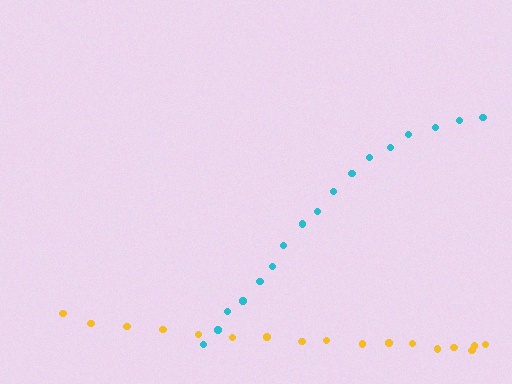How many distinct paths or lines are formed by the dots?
There are 2 distinct paths.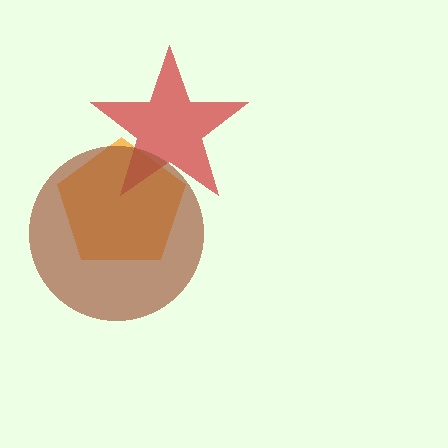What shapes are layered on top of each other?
The layered shapes are: an orange pentagon, a red star, a brown circle.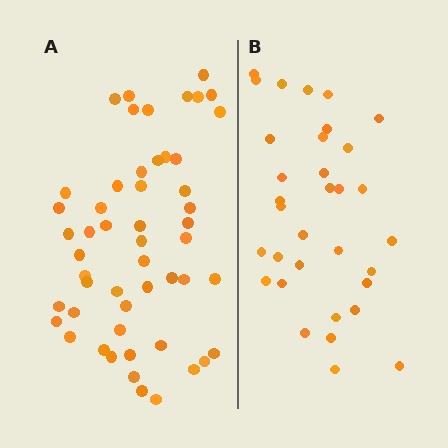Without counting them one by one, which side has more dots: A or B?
Region A (the left region) has more dots.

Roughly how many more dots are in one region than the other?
Region A has approximately 20 more dots than region B.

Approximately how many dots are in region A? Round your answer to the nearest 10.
About 50 dots. (The exact count is 52, which rounds to 50.)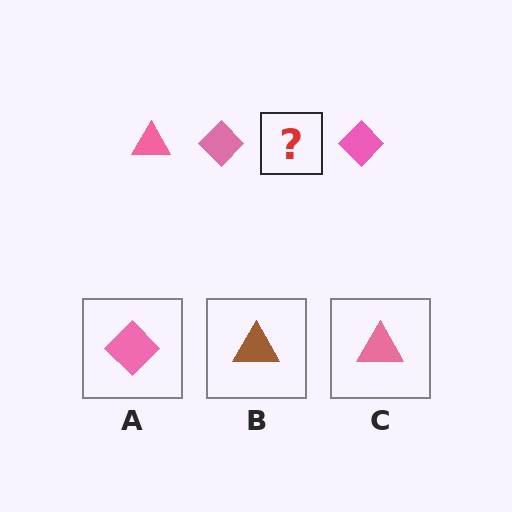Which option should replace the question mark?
Option C.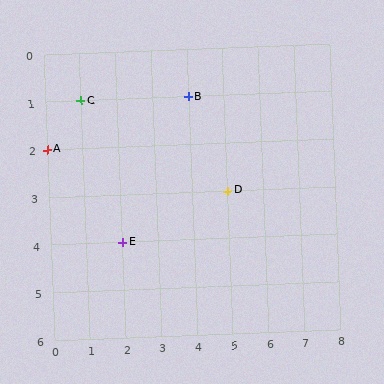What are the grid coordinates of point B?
Point B is at grid coordinates (4, 1).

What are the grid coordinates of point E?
Point E is at grid coordinates (2, 4).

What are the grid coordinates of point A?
Point A is at grid coordinates (0, 2).